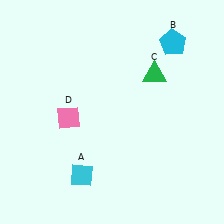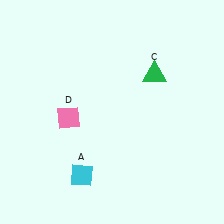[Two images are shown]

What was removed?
The cyan pentagon (B) was removed in Image 2.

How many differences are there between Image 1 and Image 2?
There is 1 difference between the two images.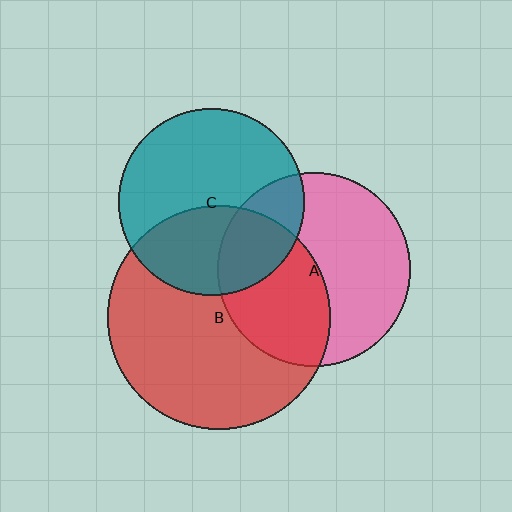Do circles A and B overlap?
Yes.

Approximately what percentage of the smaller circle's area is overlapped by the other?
Approximately 45%.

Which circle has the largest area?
Circle B (red).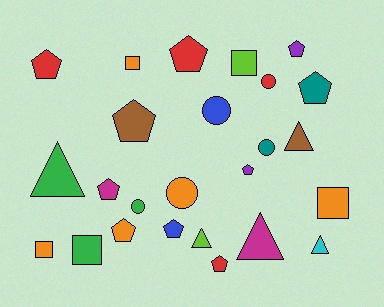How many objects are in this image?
There are 25 objects.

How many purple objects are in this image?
There are 2 purple objects.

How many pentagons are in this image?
There are 10 pentagons.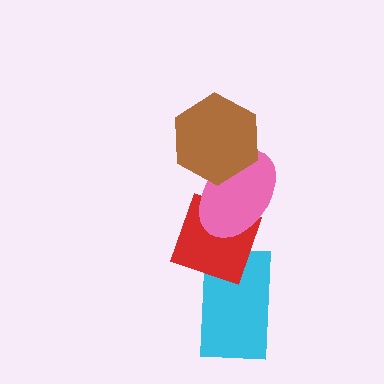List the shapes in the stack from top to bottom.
From top to bottom: the brown hexagon, the pink ellipse, the red diamond, the cyan rectangle.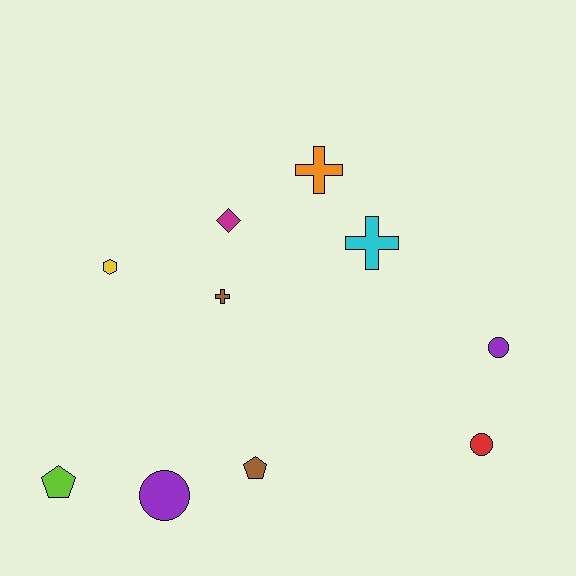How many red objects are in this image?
There is 1 red object.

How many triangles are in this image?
There are no triangles.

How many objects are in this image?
There are 10 objects.